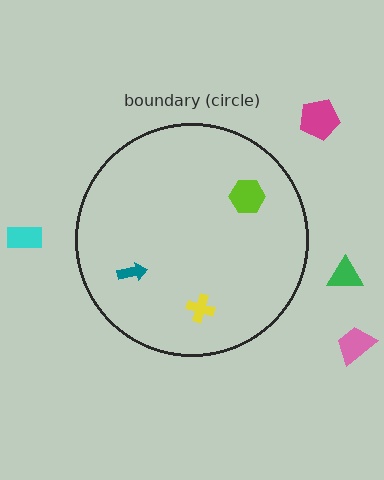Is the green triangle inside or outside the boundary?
Outside.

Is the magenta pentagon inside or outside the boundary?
Outside.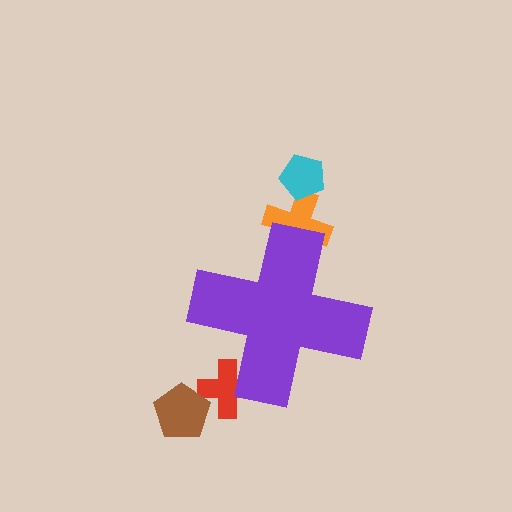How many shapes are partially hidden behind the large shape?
2 shapes are partially hidden.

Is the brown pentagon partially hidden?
No, the brown pentagon is fully visible.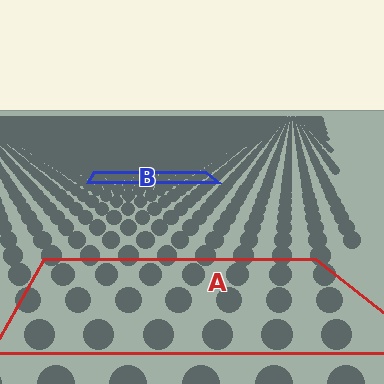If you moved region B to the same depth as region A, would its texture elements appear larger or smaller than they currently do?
They would appear larger. At a closer depth, the same texture elements are projected at a bigger on-screen size.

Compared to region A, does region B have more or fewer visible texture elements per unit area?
Region B has more texture elements per unit area — they are packed more densely because it is farther away.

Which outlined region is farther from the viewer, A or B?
Region B is farther from the viewer — the texture elements inside it appear smaller and more densely packed.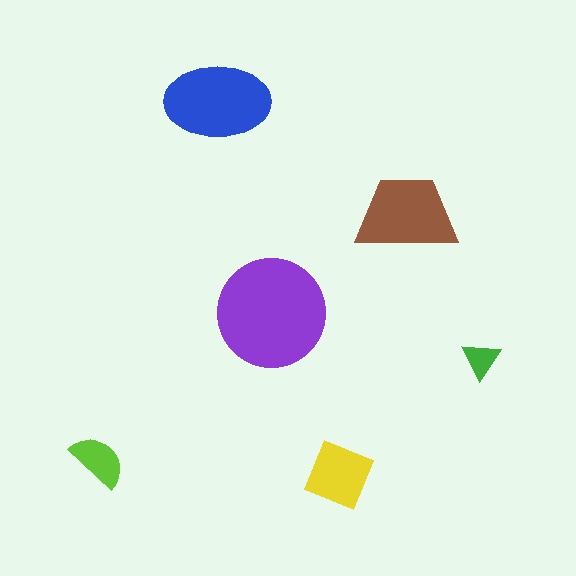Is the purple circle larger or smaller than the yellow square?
Larger.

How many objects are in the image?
There are 6 objects in the image.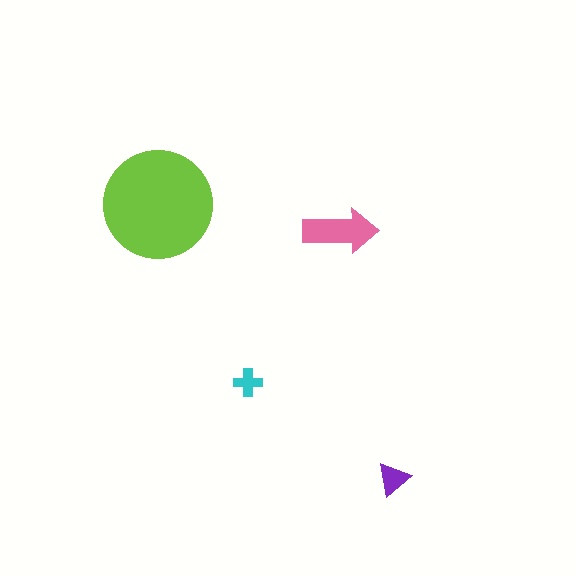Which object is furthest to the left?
The lime circle is leftmost.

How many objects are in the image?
There are 4 objects in the image.